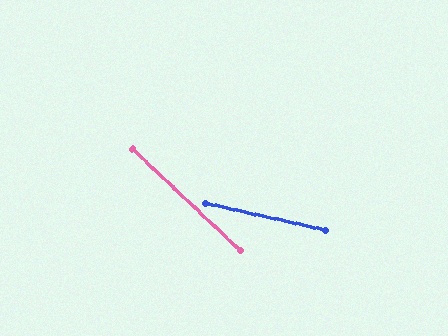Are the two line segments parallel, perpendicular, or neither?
Neither parallel nor perpendicular — they differ by about 31°.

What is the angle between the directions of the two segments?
Approximately 31 degrees.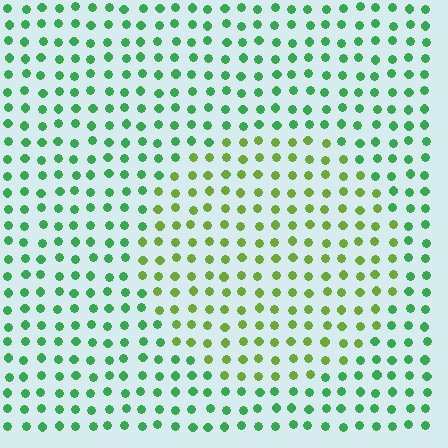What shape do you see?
I see a circle.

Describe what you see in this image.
The image is filled with small green elements in a uniform arrangement. A circle-shaped region is visible where the elements are tinted to a slightly different hue, forming a subtle color boundary.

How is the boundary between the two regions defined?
The boundary is defined purely by a slight shift in hue (about 42 degrees). Spacing, size, and orientation are identical on both sides.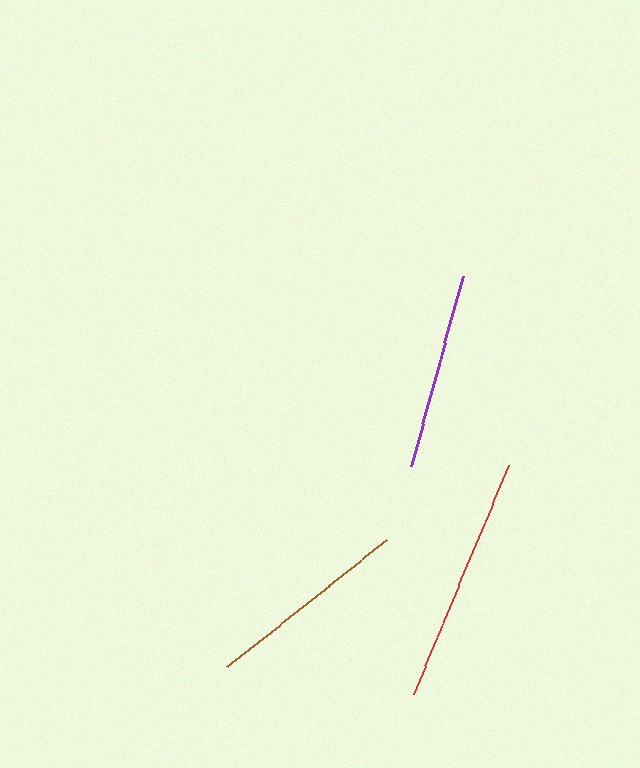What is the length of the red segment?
The red segment is approximately 248 pixels long.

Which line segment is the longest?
The red line is the longest at approximately 248 pixels.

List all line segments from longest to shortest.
From longest to shortest: red, brown, purple.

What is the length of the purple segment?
The purple segment is approximately 197 pixels long.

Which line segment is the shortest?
The purple line is the shortest at approximately 197 pixels.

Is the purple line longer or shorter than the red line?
The red line is longer than the purple line.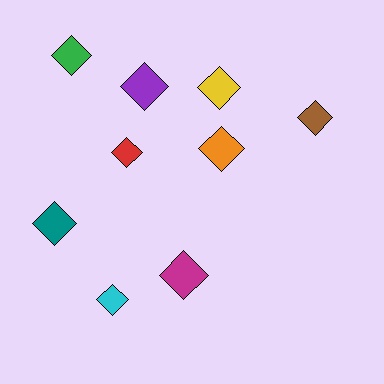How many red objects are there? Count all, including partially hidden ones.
There is 1 red object.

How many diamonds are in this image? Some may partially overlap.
There are 9 diamonds.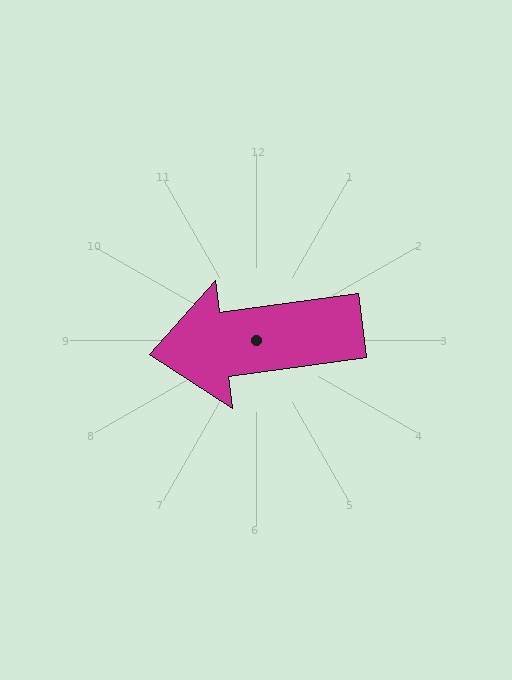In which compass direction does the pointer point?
West.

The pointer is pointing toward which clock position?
Roughly 9 o'clock.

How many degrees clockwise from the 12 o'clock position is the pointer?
Approximately 263 degrees.